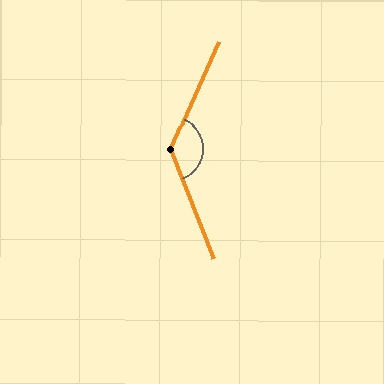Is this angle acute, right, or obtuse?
It is obtuse.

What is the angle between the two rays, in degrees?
Approximately 134 degrees.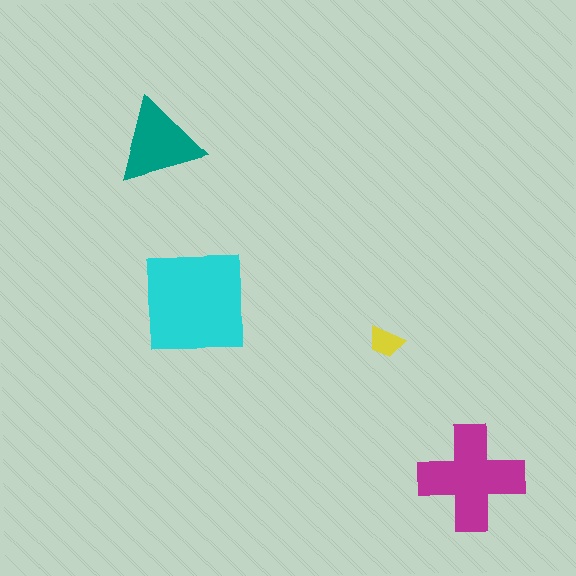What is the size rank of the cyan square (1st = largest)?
1st.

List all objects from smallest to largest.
The yellow trapezoid, the teal triangle, the magenta cross, the cyan square.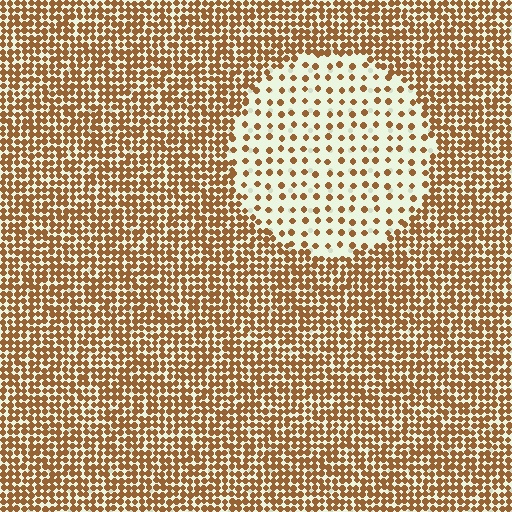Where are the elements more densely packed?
The elements are more densely packed outside the circle boundary.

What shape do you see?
I see a circle.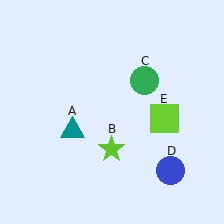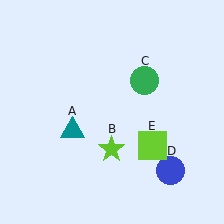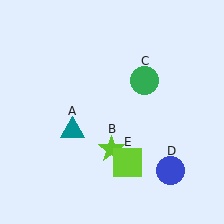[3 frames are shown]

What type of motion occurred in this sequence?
The lime square (object E) rotated clockwise around the center of the scene.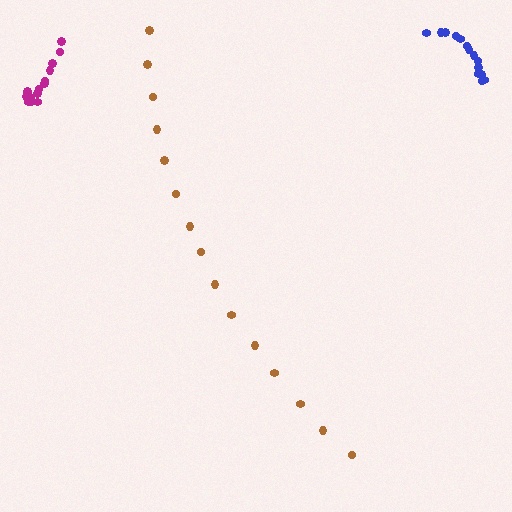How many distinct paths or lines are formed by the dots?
There are 3 distinct paths.